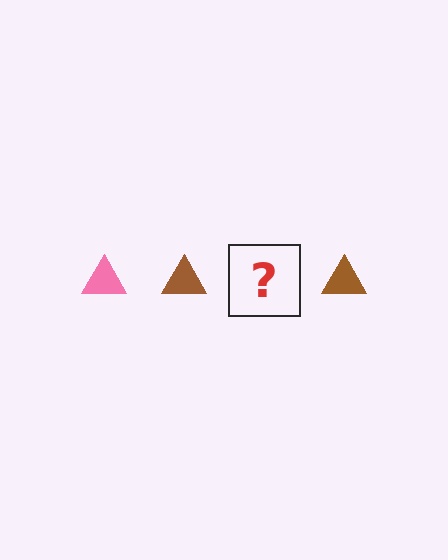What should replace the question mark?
The question mark should be replaced with a pink triangle.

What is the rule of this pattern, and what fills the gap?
The rule is that the pattern cycles through pink, brown triangles. The gap should be filled with a pink triangle.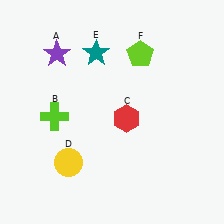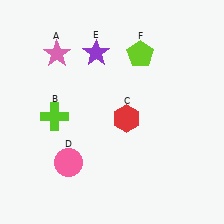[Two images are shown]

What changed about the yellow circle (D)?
In Image 1, D is yellow. In Image 2, it changed to pink.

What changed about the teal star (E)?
In Image 1, E is teal. In Image 2, it changed to purple.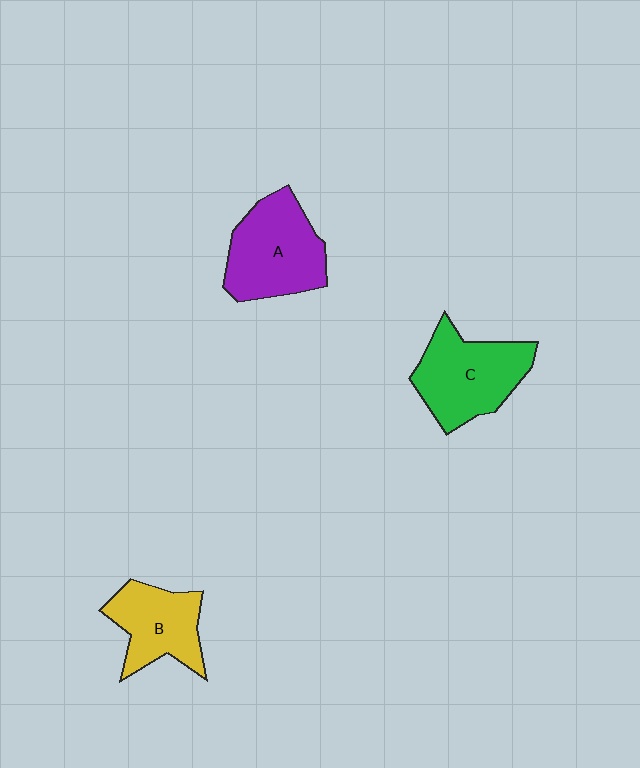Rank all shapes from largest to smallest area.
From largest to smallest: A (purple), C (green), B (yellow).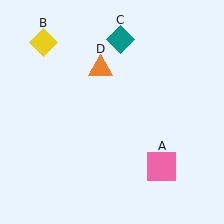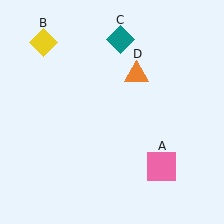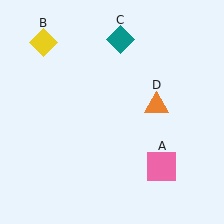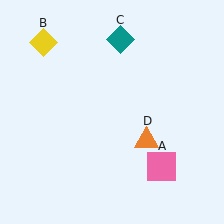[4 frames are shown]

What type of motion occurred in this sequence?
The orange triangle (object D) rotated clockwise around the center of the scene.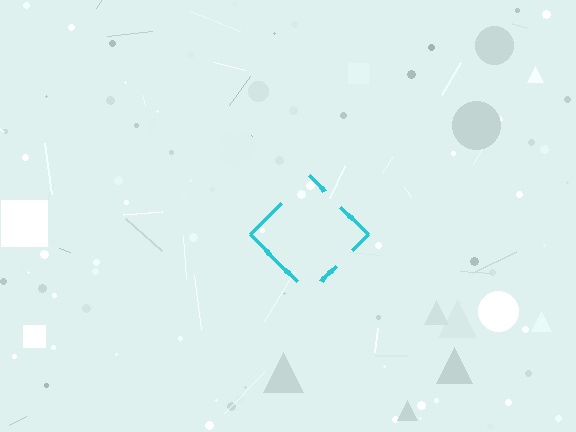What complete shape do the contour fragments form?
The contour fragments form a diamond.